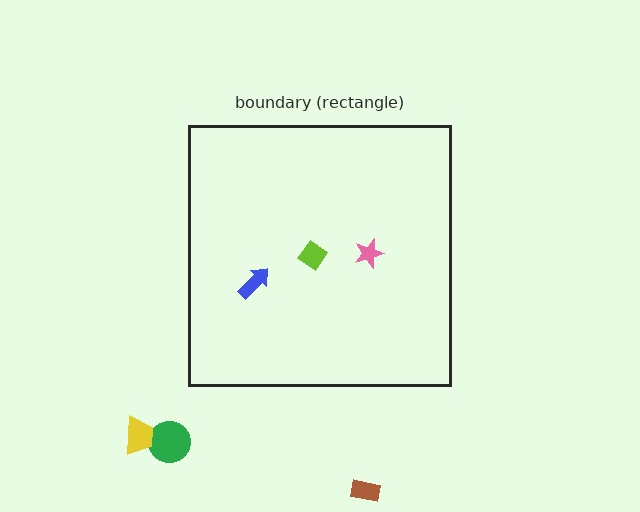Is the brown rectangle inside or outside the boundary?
Outside.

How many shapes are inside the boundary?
3 inside, 3 outside.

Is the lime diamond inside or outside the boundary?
Inside.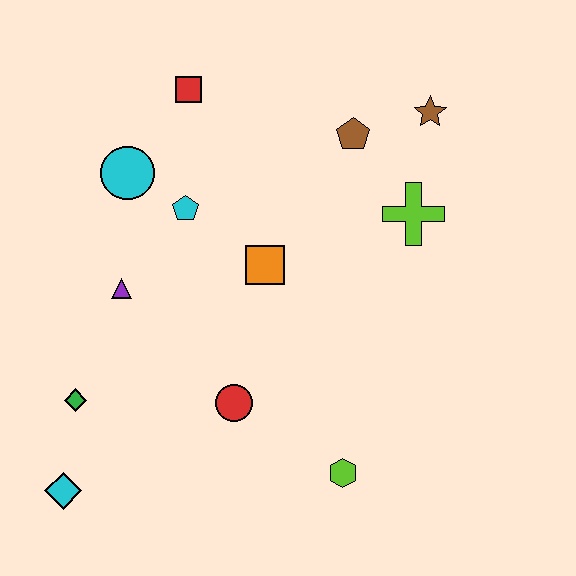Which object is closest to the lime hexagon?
The red circle is closest to the lime hexagon.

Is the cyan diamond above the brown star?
No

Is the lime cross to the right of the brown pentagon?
Yes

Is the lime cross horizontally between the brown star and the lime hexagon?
Yes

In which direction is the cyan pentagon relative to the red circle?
The cyan pentagon is above the red circle.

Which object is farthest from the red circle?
The brown star is farthest from the red circle.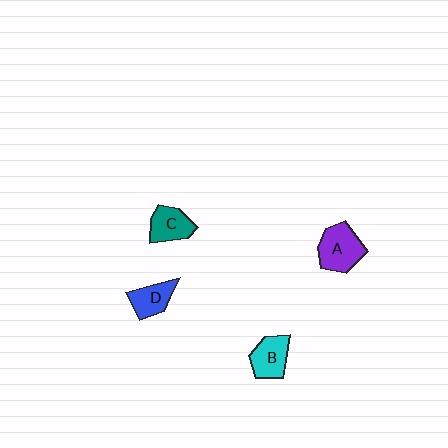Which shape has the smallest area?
Shape D (blue).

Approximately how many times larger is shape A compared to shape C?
Approximately 1.3 times.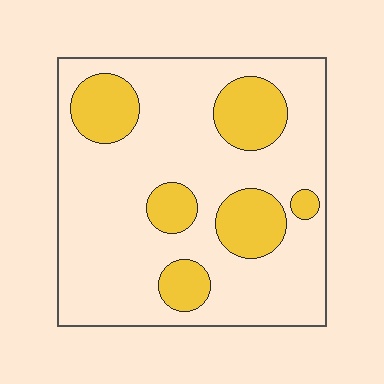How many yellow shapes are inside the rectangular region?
6.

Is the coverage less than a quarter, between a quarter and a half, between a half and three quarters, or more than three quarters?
Less than a quarter.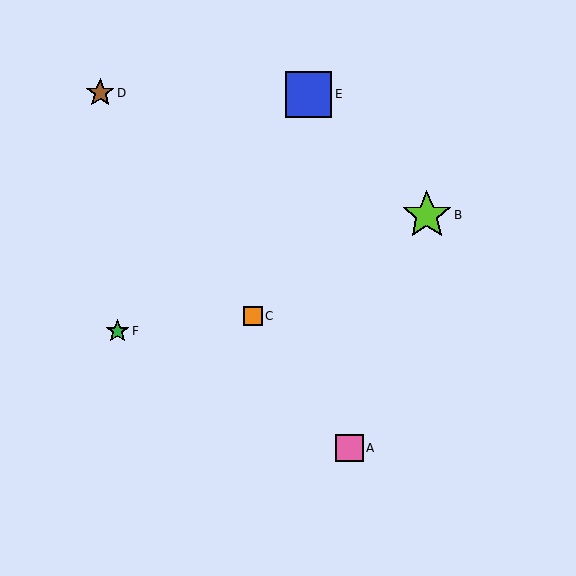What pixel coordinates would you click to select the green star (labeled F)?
Click at (117, 331) to select the green star F.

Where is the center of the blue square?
The center of the blue square is at (308, 94).